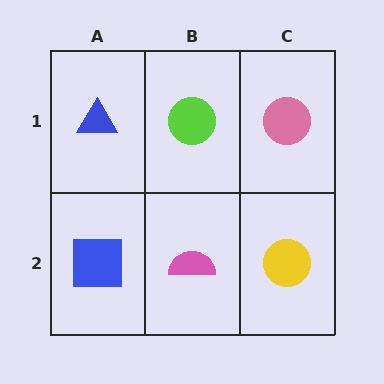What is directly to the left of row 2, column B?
A blue square.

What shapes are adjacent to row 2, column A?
A blue triangle (row 1, column A), a pink semicircle (row 2, column B).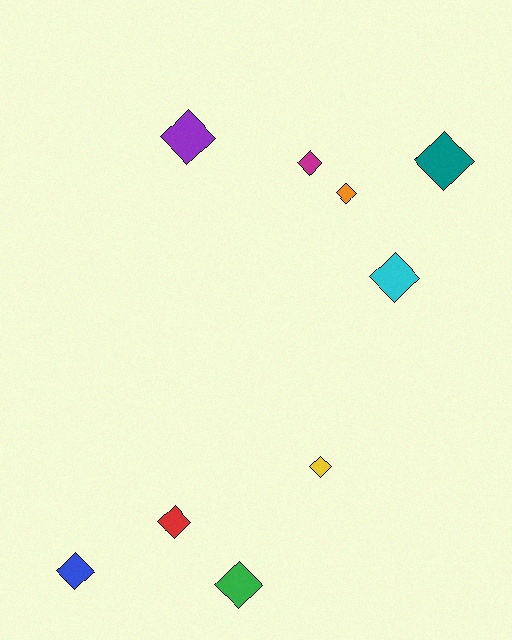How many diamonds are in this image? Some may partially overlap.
There are 9 diamonds.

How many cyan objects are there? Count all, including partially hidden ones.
There is 1 cyan object.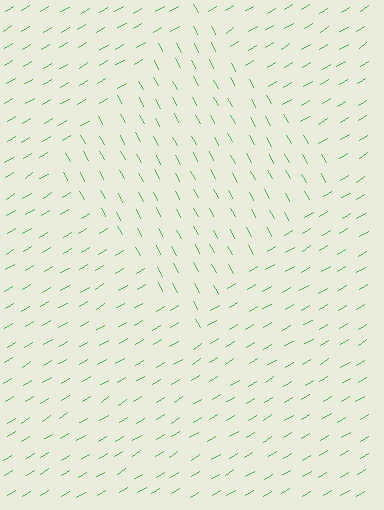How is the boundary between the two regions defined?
The boundary is defined purely by a change in line orientation (approximately 87 degrees difference). All lines are the same color and thickness.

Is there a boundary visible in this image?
Yes, there is a texture boundary formed by a change in line orientation.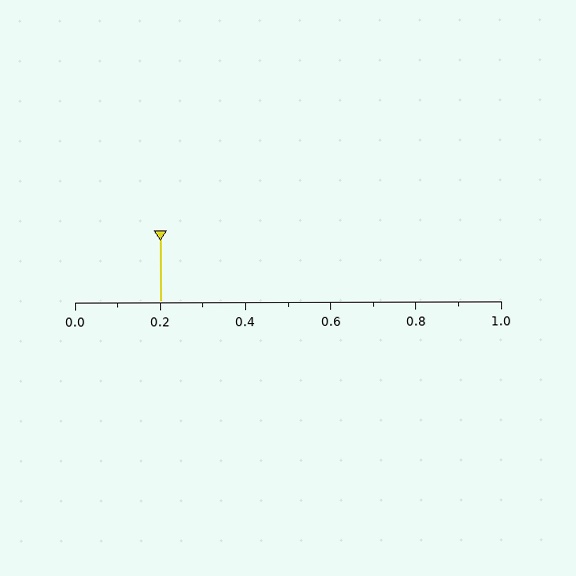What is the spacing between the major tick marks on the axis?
The major ticks are spaced 0.2 apart.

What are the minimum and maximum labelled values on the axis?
The axis runs from 0.0 to 1.0.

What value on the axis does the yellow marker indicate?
The marker indicates approximately 0.2.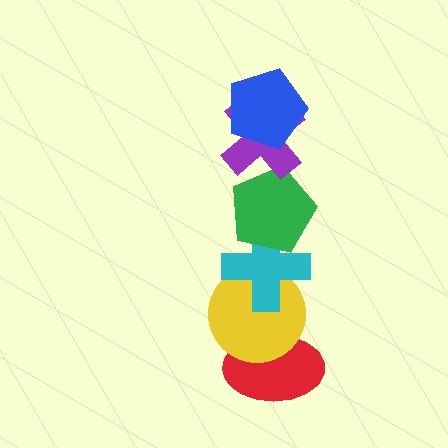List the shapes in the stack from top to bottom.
From top to bottom: the blue pentagon, the purple cross, the green pentagon, the cyan cross, the yellow circle, the red ellipse.